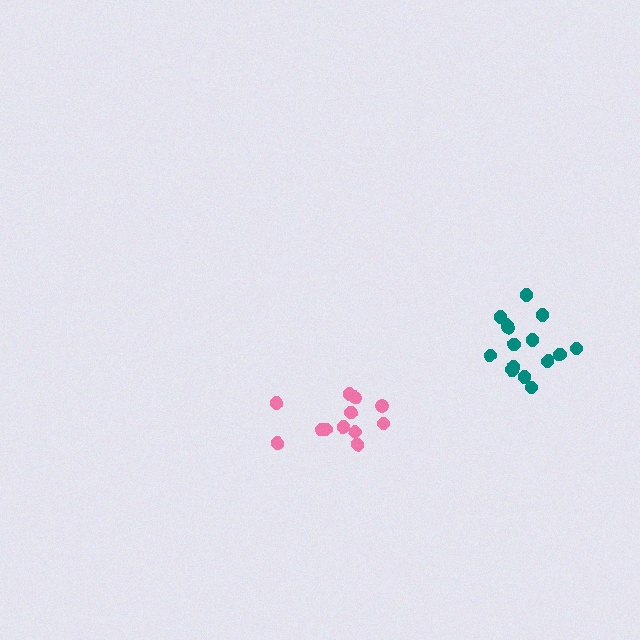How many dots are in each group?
Group 1: 12 dots, Group 2: 15 dots (27 total).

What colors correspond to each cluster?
The clusters are colored: pink, teal.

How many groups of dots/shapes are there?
There are 2 groups.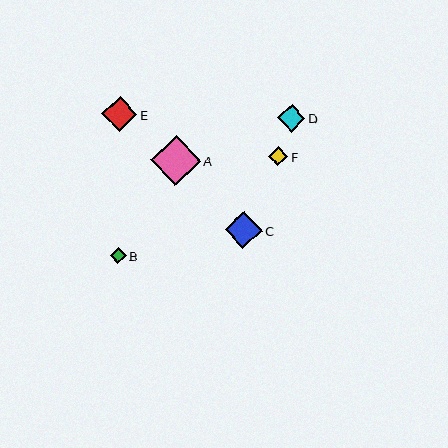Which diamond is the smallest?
Diamond B is the smallest with a size of approximately 16 pixels.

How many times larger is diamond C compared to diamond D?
Diamond C is approximately 1.3 times the size of diamond D.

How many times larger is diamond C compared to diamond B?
Diamond C is approximately 2.3 times the size of diamond B.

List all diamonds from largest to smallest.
From largest to smallest: A, C, E, D, F, B.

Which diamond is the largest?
Diamond A is the largest with a size of approximately 49 pixels.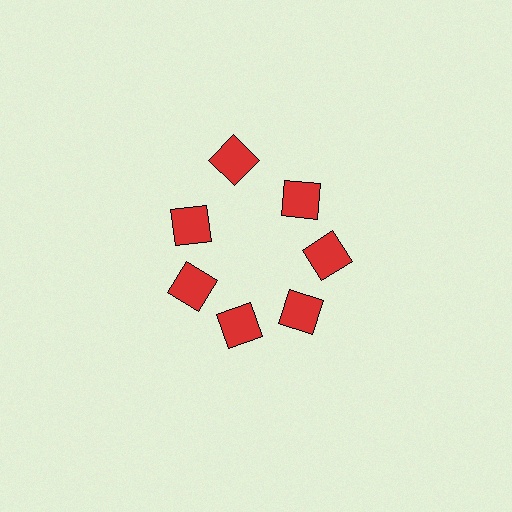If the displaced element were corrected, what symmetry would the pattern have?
It would have 7-fold rotational symmetry — the pattern would map onto itself every 51 degrees.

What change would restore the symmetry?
The symmetry would be restored by moving it inward, back onto the ring so that all 7 squares sit at equal angles and equal distance from the center.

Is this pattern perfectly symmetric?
No. The 7 red squares are arranged in a ring, but one element near the 12 o'clock position is pushed outward from the center, breaking the 7-fold rotational symmetry.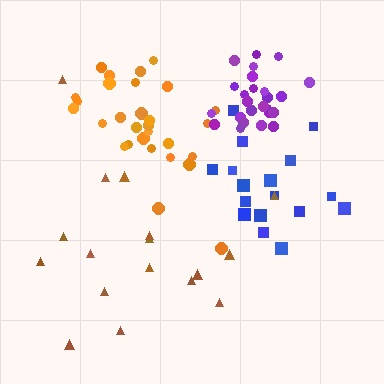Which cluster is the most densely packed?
Purple.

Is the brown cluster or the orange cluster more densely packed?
Orange.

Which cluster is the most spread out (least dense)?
Brown.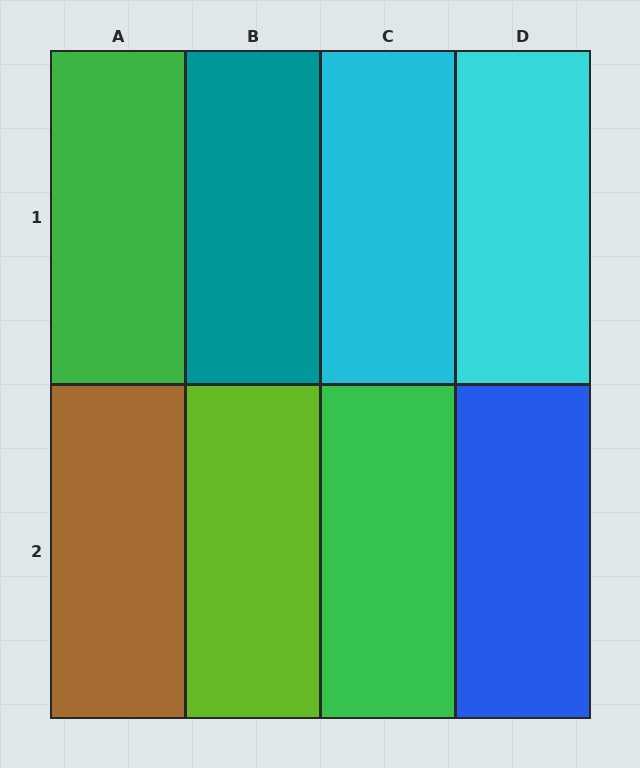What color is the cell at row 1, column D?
Cyan.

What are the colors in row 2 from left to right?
Brown, lime, green, blue.